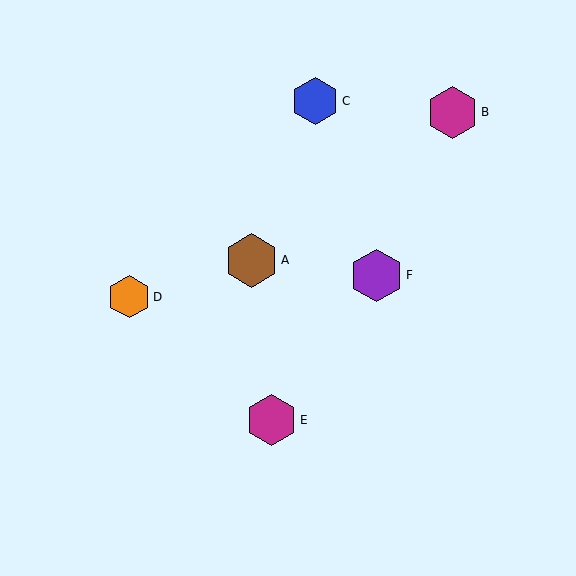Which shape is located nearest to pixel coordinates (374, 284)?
The purple hexagon (labeled F) at (377, 275) is nearest to that location.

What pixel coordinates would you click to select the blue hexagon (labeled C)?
Click at (315, 101) to select the blue hexagon C.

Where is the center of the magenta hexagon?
The center of the magenta hexagon is at (452, 112).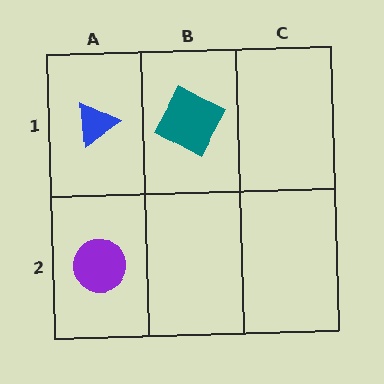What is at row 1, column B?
A teal square.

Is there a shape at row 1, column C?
No, that cell is empty.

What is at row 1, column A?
A blue triangle.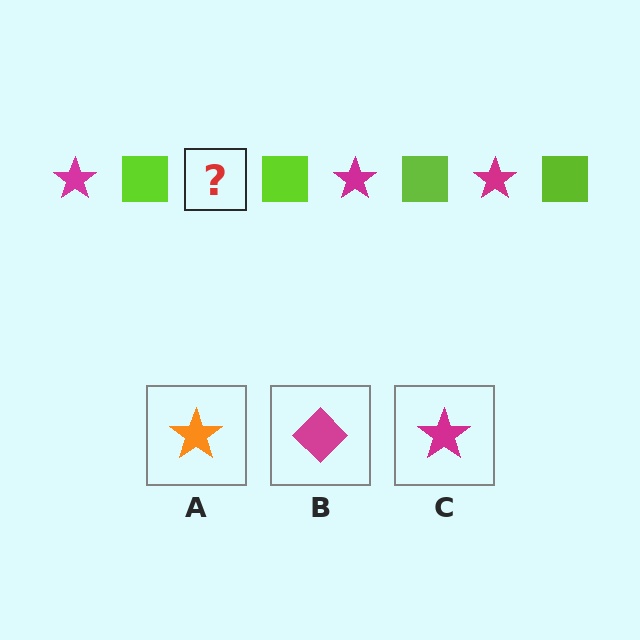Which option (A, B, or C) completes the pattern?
C.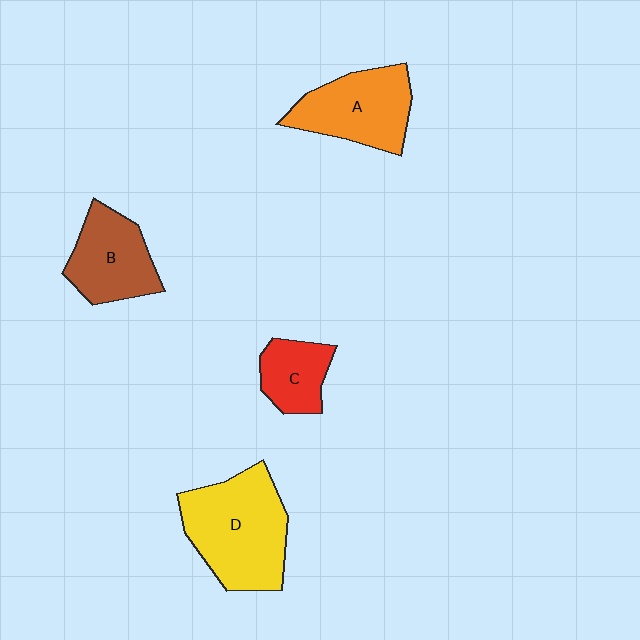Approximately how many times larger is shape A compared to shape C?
Approximately 1.7 times.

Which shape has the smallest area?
Shape C (red).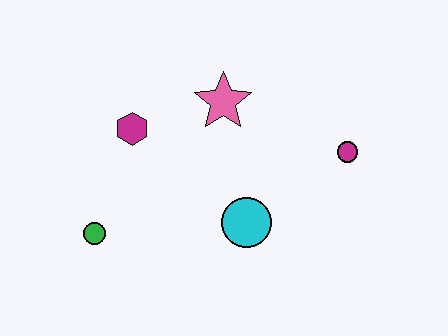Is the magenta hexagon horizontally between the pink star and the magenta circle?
No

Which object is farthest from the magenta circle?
The green circle is farthest from the magenta circle.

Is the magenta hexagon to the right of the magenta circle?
No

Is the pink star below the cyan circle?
No